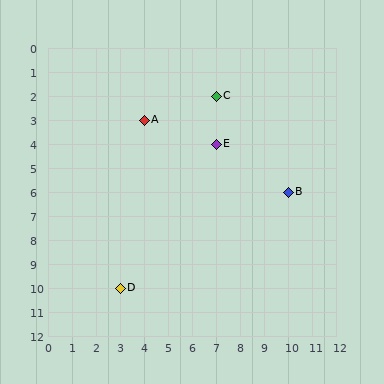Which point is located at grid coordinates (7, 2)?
Point C is at (7, 2).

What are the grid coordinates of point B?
Point B is at grid coordinates (10, 6).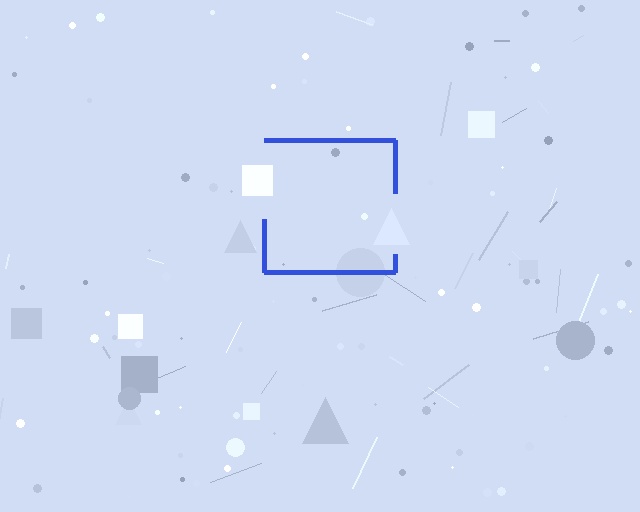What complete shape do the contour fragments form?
The contour fragments form a square.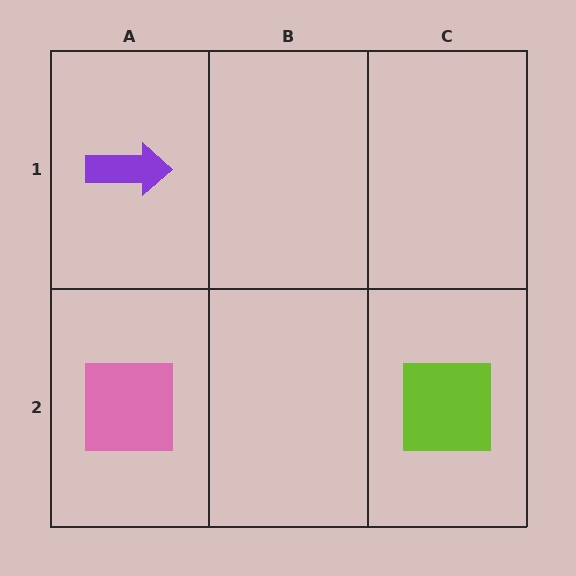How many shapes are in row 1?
1 shape.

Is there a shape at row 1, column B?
No, that cell is empty.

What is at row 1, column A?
A purple arrow.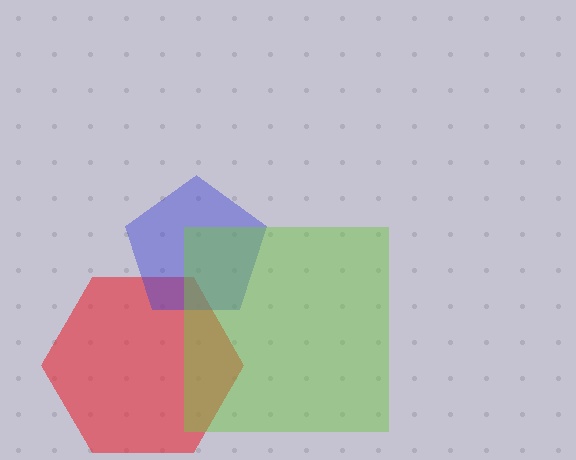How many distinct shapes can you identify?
There are 3 distinct shapes: a red hexagon, a blue pentagon, a lime square.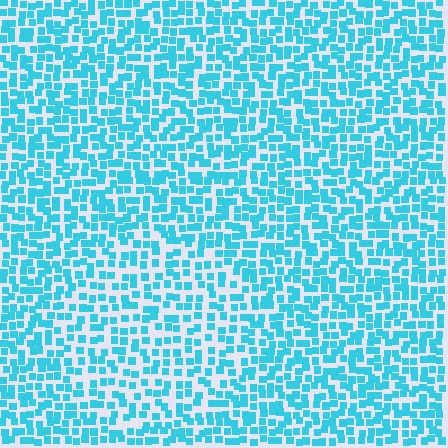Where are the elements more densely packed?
The elements are more densely packed outside the circle boundary.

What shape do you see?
I see a circle.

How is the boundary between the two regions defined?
The boundary is defined by a change in element density (approximately 1.5x ratio). All elements are the same color, size, and shape.